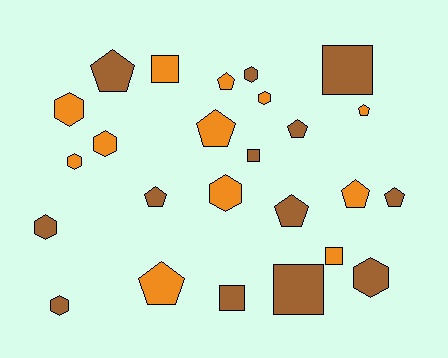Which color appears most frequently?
Brown, with 13 objects.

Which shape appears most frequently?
Pentagon, with 10 objects.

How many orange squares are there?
There are 2 orange squares.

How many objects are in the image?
There are 25 objects.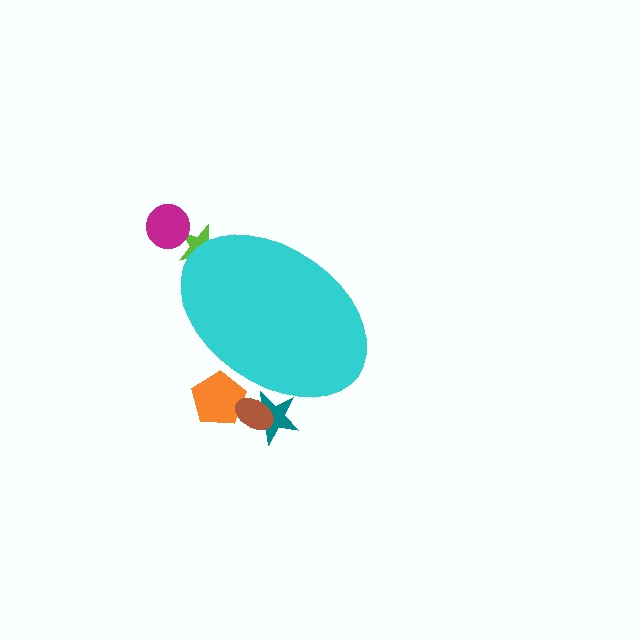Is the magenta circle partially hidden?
No, the magenta circle is fully visible.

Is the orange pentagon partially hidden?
Yes, the orange pentagon is partially hidden behind the cyan ellipse.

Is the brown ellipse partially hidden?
Yes, the brown ellipse is partially hidden behind the cyan ellipse.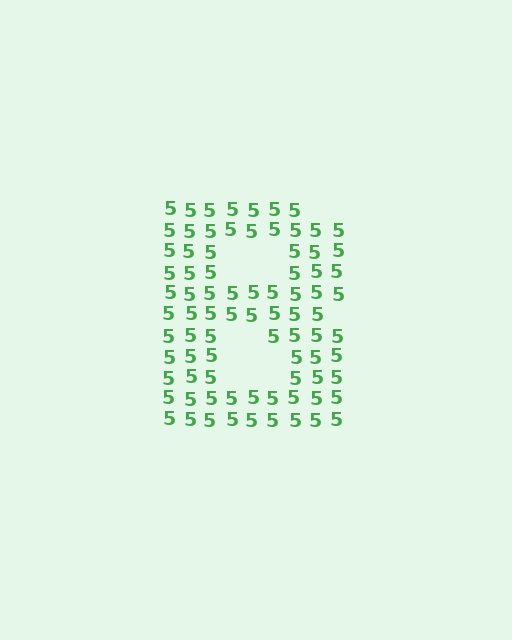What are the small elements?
The small elements are digit 5's.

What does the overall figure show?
The overall figure shows the letter B.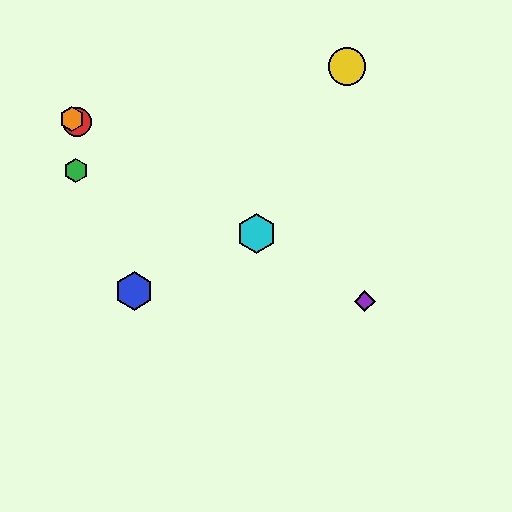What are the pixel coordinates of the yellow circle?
The yellow circle is at (347, 66).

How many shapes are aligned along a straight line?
4 shapes (the red circle, the purple diamond, the orange hexagon, the cyan hexagon) are aligned along a straight line.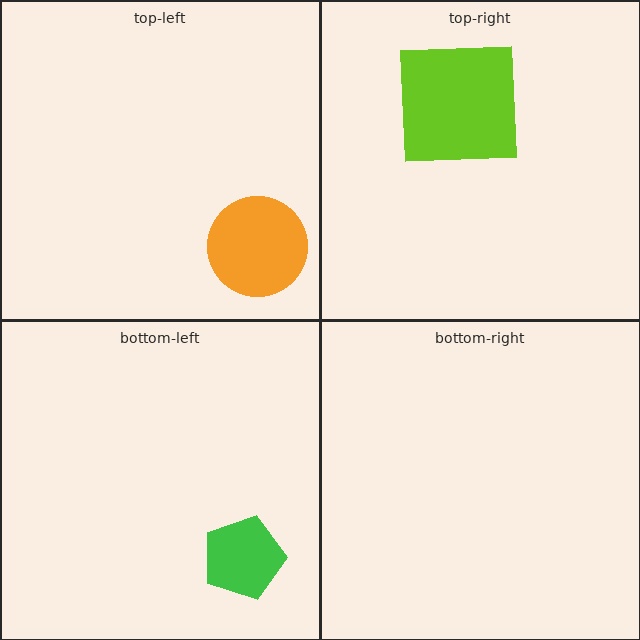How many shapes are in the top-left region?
1.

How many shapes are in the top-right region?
1.